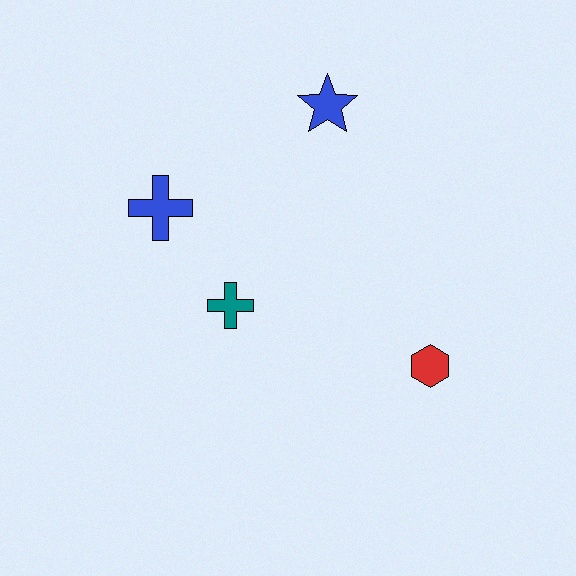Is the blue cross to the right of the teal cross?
No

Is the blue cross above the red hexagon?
Yes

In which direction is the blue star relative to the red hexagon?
The blue star is above the red hexagon.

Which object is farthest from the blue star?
The red hexagon is farthest from the blue star.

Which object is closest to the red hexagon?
The teal cross is closest to the red hexagon.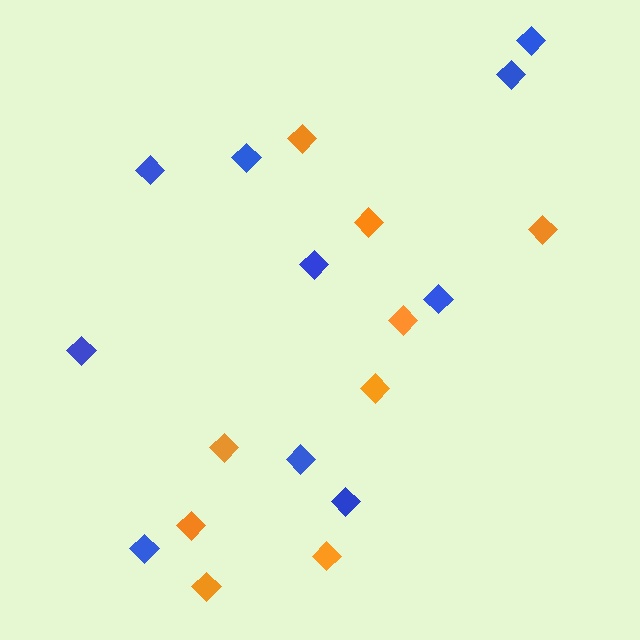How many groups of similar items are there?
There are 2 groups: one group of blue diamonds (10) and one group of orange diamonds (9).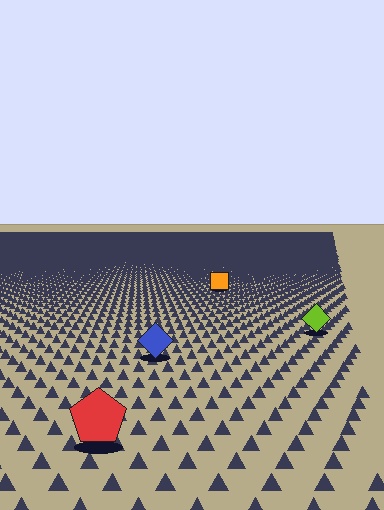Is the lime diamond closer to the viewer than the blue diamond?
No. The blue diamond is closer — you can tell from the texture gradient: the ground texture is coarser near it.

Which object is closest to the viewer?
The red pentagon is closest. The texture marks near it are larger and more spread out.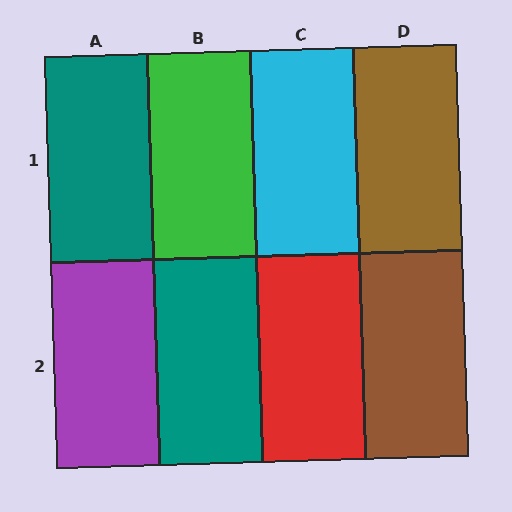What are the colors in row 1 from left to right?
Teal, green, cyan, brown.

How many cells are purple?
1 cell is purple.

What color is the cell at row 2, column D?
Brown.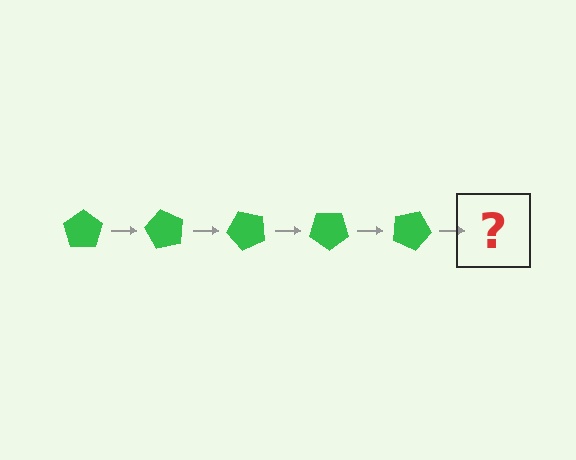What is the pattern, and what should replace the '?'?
The pattern is that the pentagon rotates 60 degrees each step. The '?' should be a green pentagon rotated 300 degrees.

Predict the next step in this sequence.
The next step is a green pentagon rotated 300 degrees.